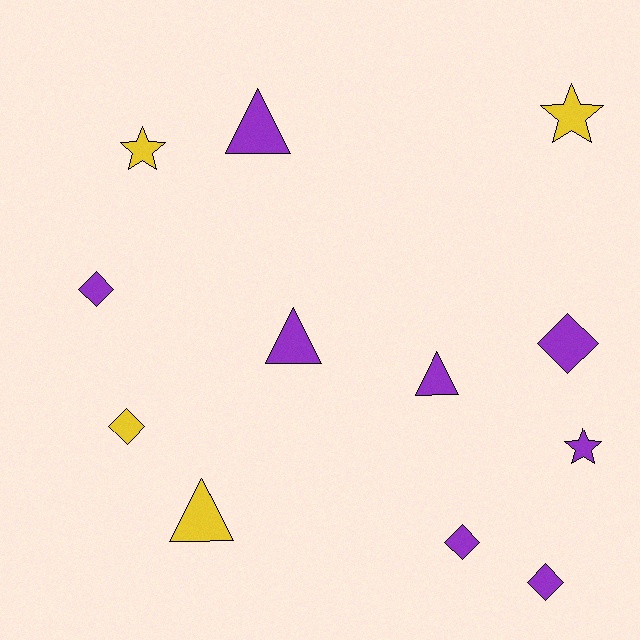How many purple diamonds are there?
There are 4 purple diamonds.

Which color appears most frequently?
Purple, with 8 objects.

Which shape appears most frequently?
Diamond, with 5 objects.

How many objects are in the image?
There are 12 objects.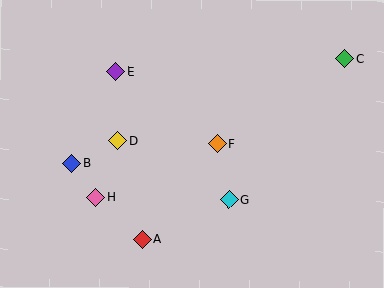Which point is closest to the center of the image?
Point F at (217, 144) is closest to the center.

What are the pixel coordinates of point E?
Point E is at (115, 72).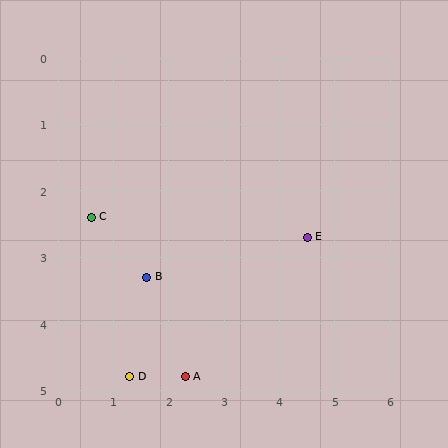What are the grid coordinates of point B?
Point B is at approximately (1.6, 3.3).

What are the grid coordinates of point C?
Point C is at approximately (0.6, 2.4).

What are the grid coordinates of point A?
Point A is at approximately (2.3, 4.8).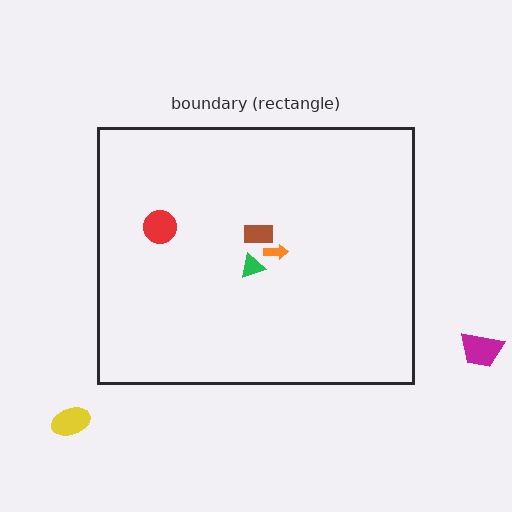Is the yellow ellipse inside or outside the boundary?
Outside.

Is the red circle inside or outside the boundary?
Inside.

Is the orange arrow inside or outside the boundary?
Inside.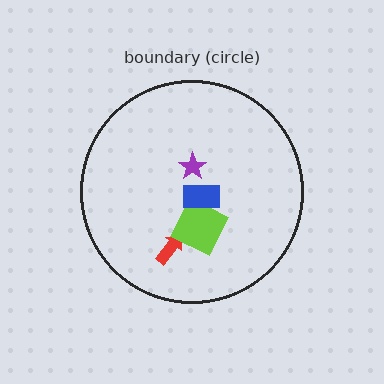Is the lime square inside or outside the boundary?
Inside.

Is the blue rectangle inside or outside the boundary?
Inside.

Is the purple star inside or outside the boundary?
Inside.